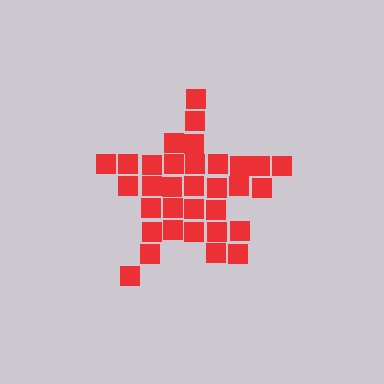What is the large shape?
The large shape is a star.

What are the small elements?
The small elements are squares.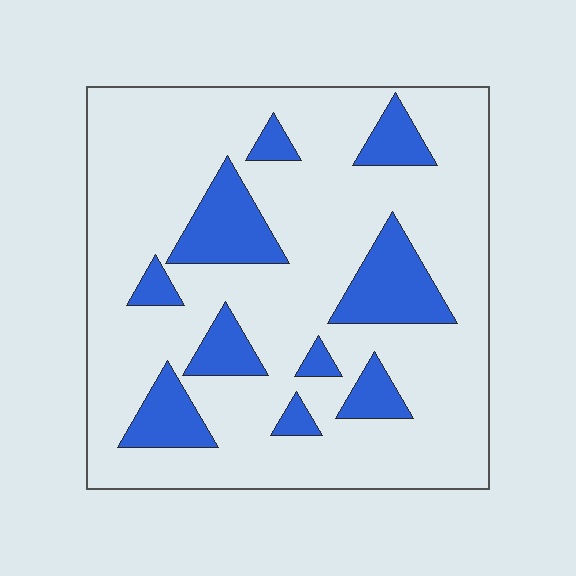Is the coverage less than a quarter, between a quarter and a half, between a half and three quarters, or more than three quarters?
Less than a quarter.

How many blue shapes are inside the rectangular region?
10.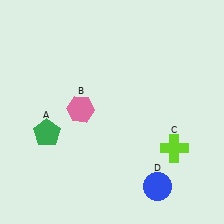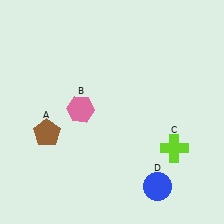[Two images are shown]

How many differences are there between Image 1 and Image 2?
There is 1 difference between the two images.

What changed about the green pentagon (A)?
In Image 1, A is green. In Image 2, it changed to brown.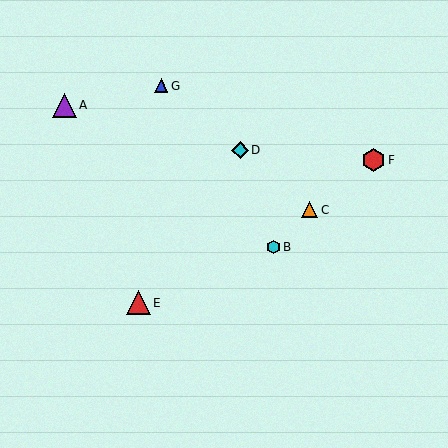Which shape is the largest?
The purple triangle (labeled A) is the largest.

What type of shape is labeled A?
Shape A is a purple triangle.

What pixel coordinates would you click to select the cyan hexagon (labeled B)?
Click at (273, 247) to select the cyan hexagon B.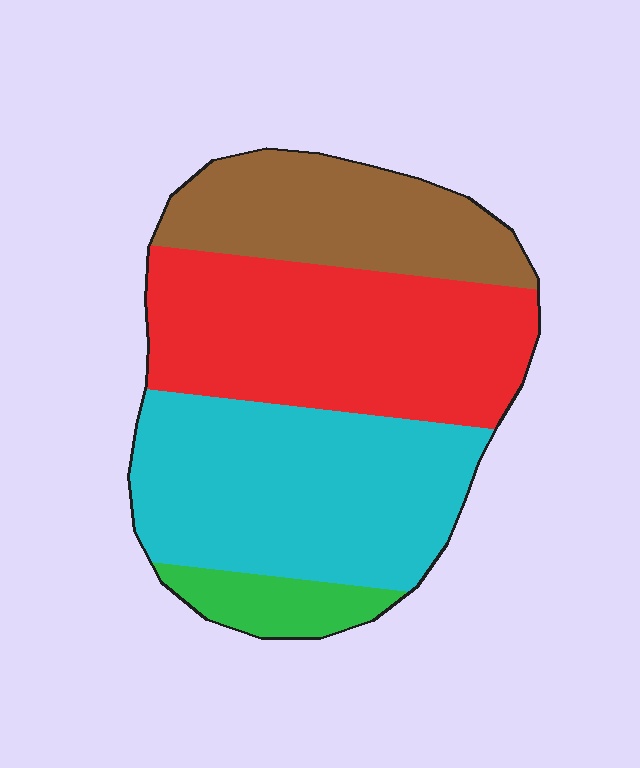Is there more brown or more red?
Red.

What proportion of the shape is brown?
Brown takes up about one fifth (1/5) of the shape.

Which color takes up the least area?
Green, at roughly 5%.